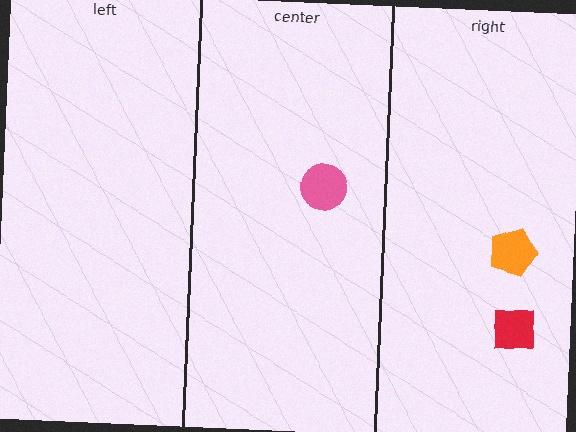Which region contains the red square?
The right region.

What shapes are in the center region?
The pink circle.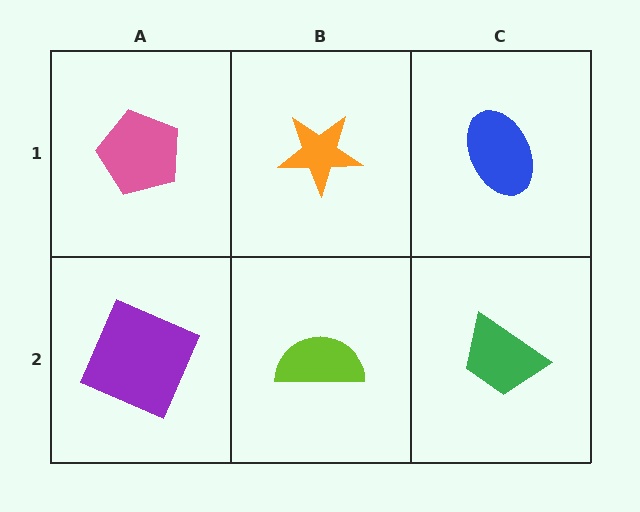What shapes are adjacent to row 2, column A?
A pink pentagon (row 1, column A), a lime semicircle (row 2, column B).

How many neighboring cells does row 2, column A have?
2.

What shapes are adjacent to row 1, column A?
A purple square (row 2, column A), an orange star (row 1, column B).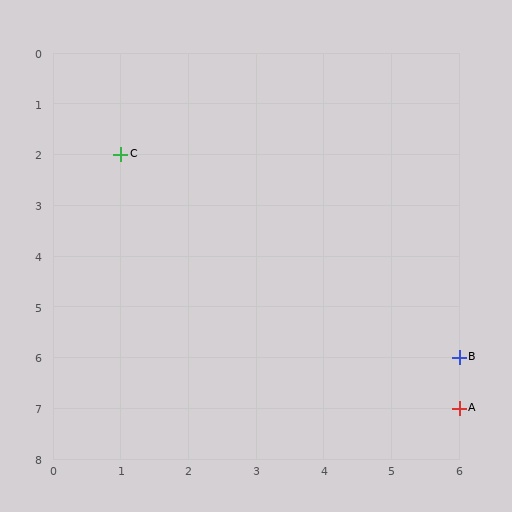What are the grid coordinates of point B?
Point B is at grid coordinates (6, 6).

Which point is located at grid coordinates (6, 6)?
Point B is at (6, 6).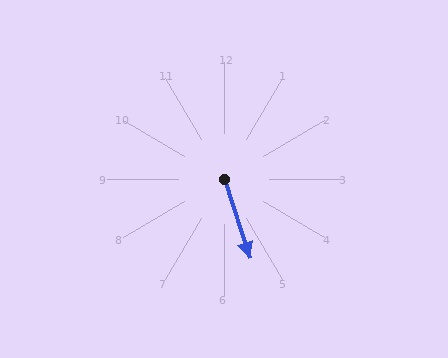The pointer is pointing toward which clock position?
Roughly 5 o'clock.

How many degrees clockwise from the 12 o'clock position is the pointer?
Approximately 162 degrees.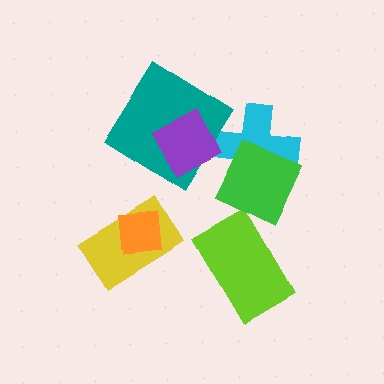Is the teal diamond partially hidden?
Yes, it is partially covered by another shape.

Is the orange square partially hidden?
No, no other shape covers it.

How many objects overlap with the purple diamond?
2 objects overlap with the purple diamond.